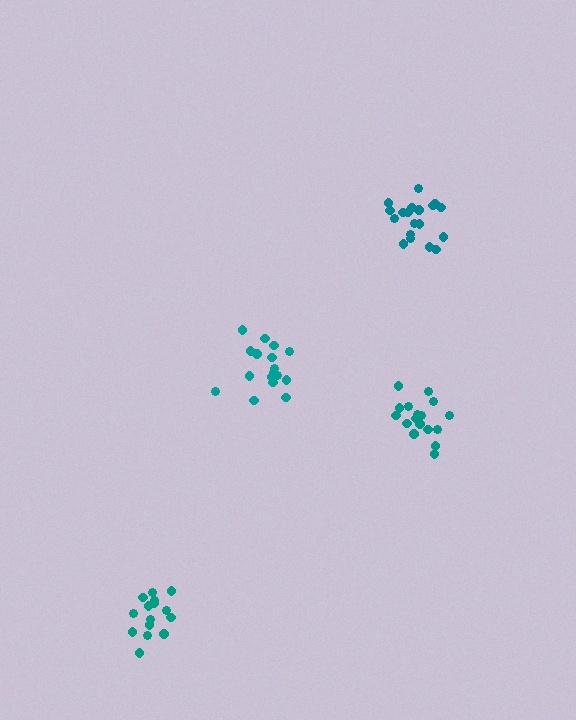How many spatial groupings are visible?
There are 4 spatial groupings.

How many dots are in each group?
Group 1: 15 dots, Group 2: 19 dots, Group 3: 17 dots, Group 4: 17 dots (68 total).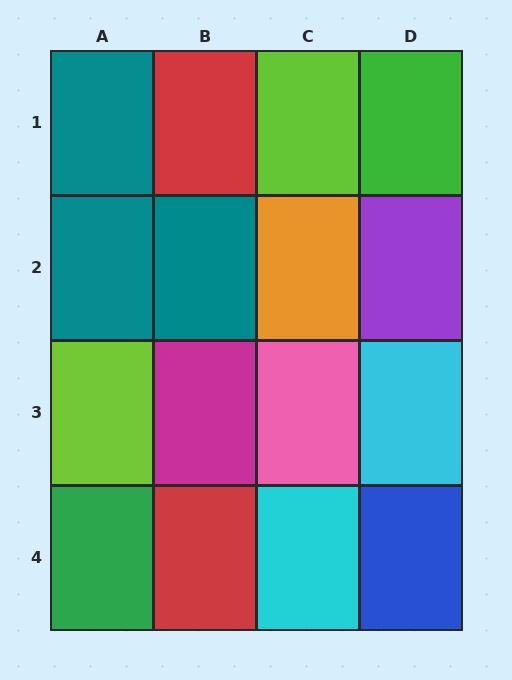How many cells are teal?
3 cells are teal.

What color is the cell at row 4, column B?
Red.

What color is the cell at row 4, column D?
Blue.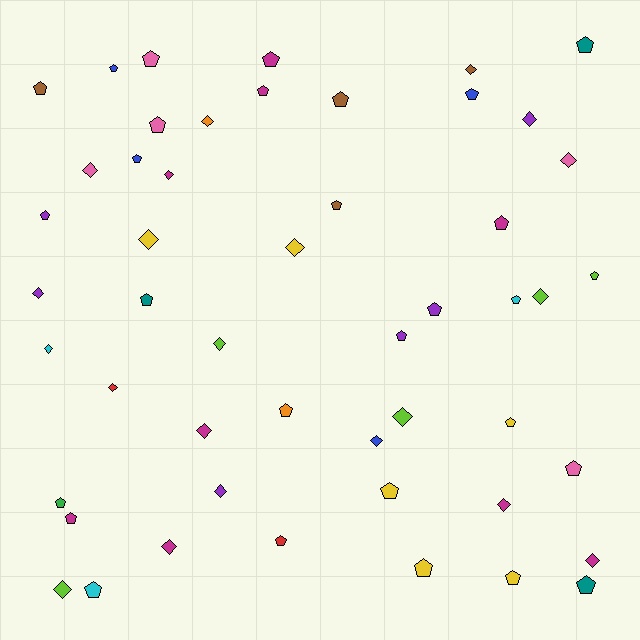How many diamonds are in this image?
There are 21 diamonds.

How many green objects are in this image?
There is 1 green object.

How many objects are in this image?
There are 50 objects.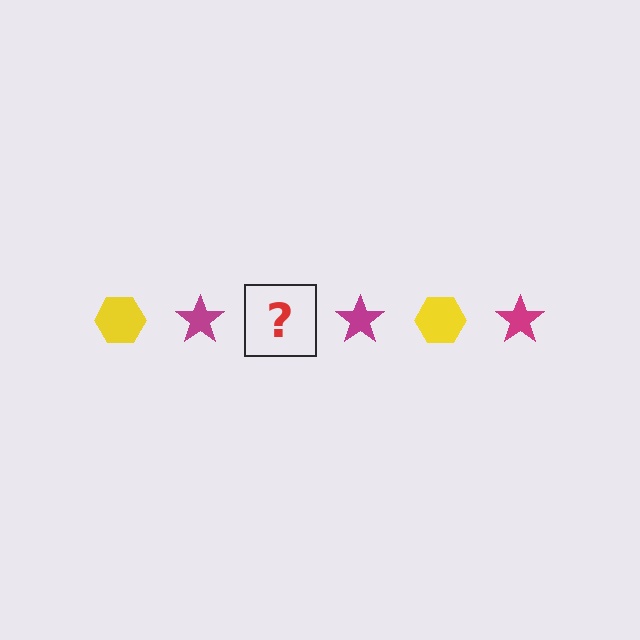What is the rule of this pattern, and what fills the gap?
The rule is that the pattern alternates between yellow hexagon and magenta star. The gap should be filled with a yellow hexagon.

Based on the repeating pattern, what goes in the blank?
The blank should be a yellow hexagon.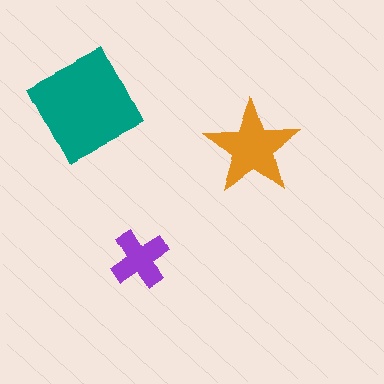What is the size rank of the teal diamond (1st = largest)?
1st.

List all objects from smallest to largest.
The purple cross, the orange star, the teal diamond.